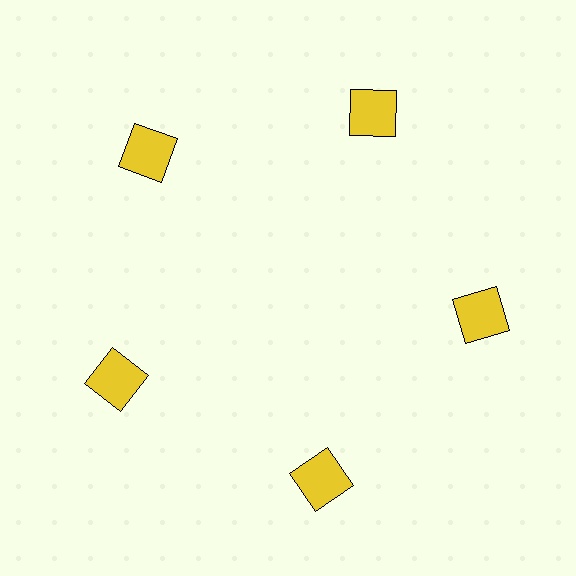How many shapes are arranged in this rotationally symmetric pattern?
There are 5 shapes, arranged in 5 groups of 1.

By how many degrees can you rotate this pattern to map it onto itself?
The pattern maps onto itself every 72 degrees of rotation.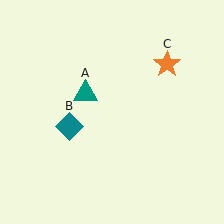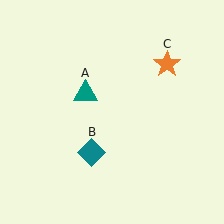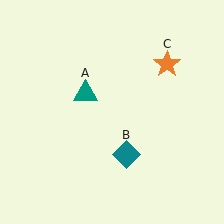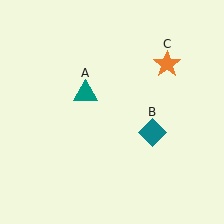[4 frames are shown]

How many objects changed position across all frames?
1 object changed position: teal diamond (object B).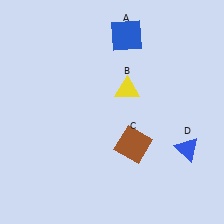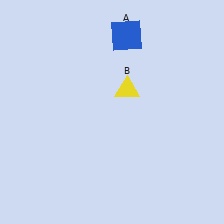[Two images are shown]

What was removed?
The blue triangle (D), the brown square (C) were removed in Image 2.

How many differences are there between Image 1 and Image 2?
There are 2 differences between the two images.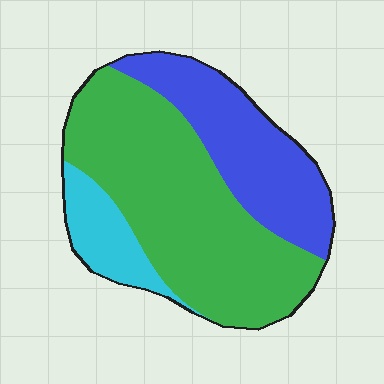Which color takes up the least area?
Cyan, at roughly 10%.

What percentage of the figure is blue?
Blue covers roughly 30% of the figure.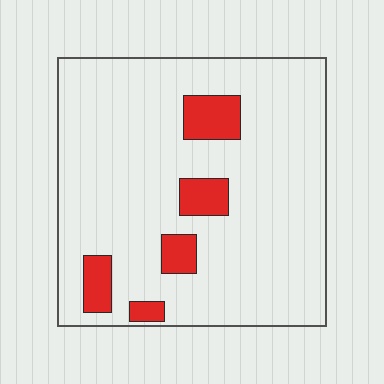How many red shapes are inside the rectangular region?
5.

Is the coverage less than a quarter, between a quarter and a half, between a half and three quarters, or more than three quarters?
Less than a quarter.